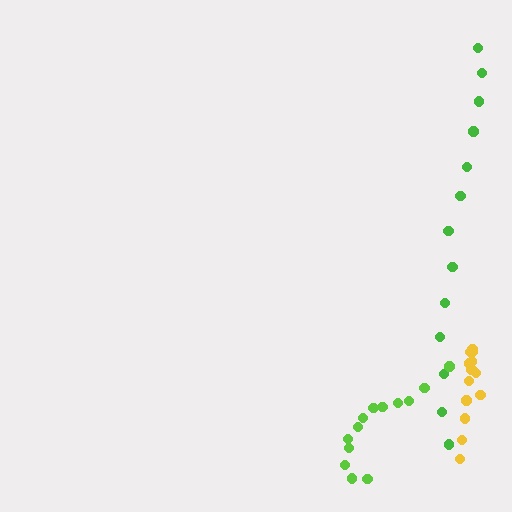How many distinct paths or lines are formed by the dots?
There are 3 distinct paths.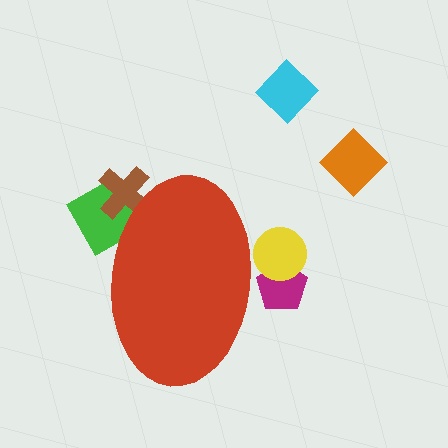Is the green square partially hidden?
Yes, the green square is partially hidden behind the red ellipse.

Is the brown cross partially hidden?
Yes, the brown cross is partially hidden behind the red ellipse.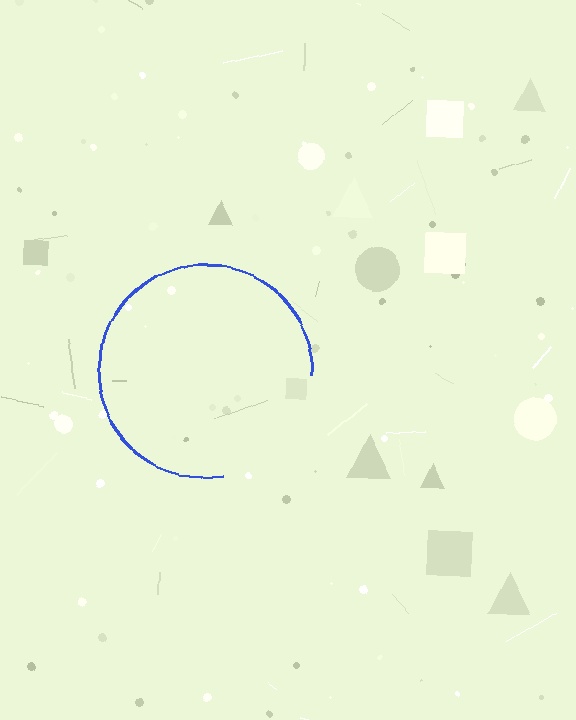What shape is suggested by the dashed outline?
The dashed outline suggests a circle.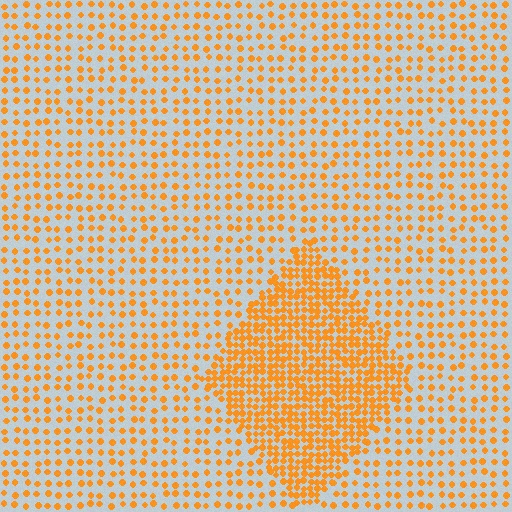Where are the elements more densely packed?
The elements are more densely packed inside the diamond boundary.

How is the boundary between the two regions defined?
The boundary is defined by a change in element density (approximately 2.4x ratio). All elements are the same color, size, and shape.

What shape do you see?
I see a diamond.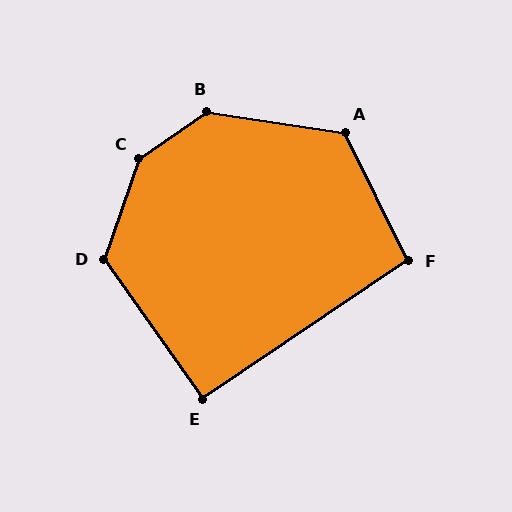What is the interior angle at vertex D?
Approximately 125 degrees (obtuse).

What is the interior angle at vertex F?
Approximately 98 degrees (obtuse).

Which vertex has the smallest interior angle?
E, at approximately 92 degrees.